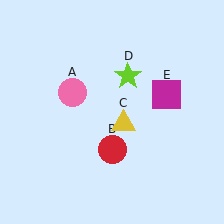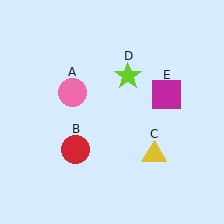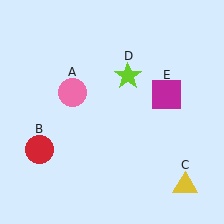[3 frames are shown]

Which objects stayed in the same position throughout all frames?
Pink circle (object A) and lime star (object D) and magenta square (object E) remained stationary.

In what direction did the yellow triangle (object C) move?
The yellow triangle (object C) moved down and to the right.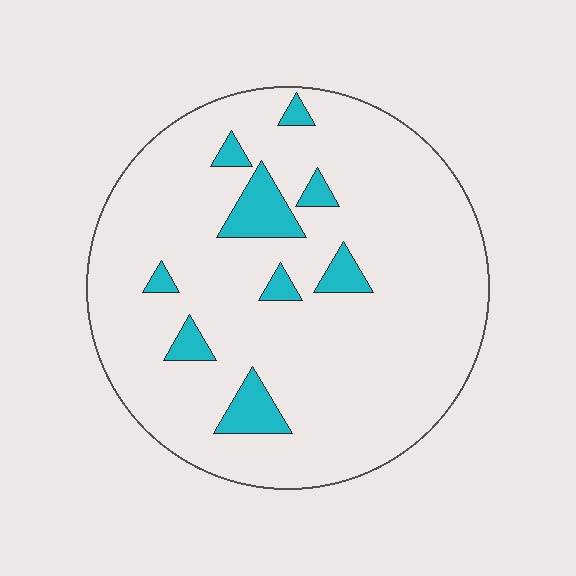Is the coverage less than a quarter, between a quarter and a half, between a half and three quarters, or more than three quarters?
Less than a quarter.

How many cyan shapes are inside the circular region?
9.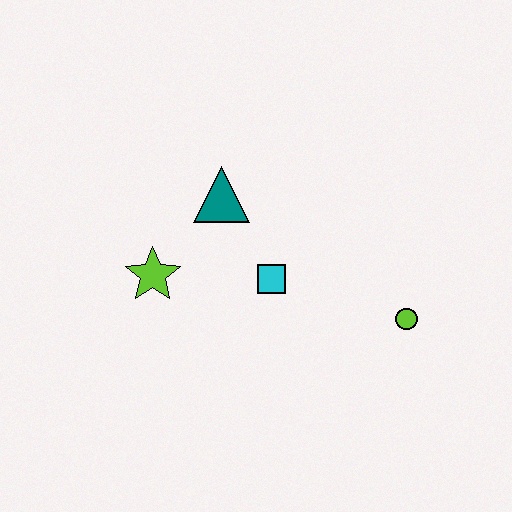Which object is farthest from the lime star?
The lime circle is farthest from the lime star.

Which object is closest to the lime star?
The teal triangle is closest to the lime star.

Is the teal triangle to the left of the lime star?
No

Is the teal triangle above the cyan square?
Yes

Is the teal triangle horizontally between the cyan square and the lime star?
Yes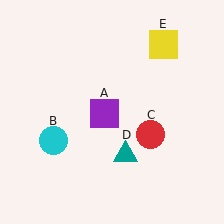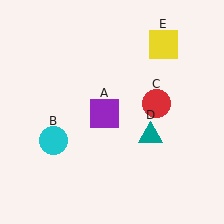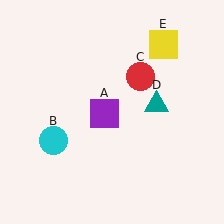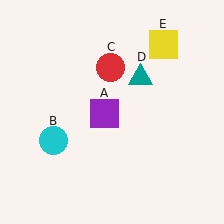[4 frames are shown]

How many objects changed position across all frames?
2 objects changed position: red circle (object C), teal triangle (object D).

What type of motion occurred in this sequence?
The red circle (object C), teal triangle (object D) rotated counterclockwise around the center of the scene.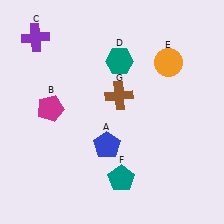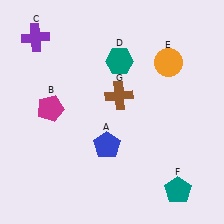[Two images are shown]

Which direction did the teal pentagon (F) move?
The teal pentagon (F) moved right.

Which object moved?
The teal pentagon (F) moved right.